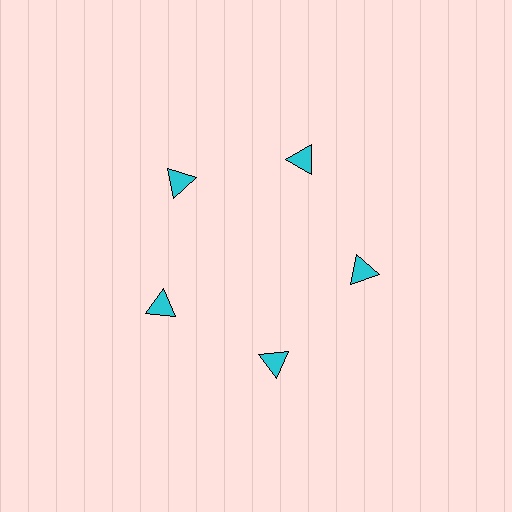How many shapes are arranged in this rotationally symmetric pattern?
There are 5 shapes, arranged in 5 groups of 1.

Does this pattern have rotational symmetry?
Yes, this pattern has 5-fold rotational symmetry. It looks the same after rotating 72 degrees around the center.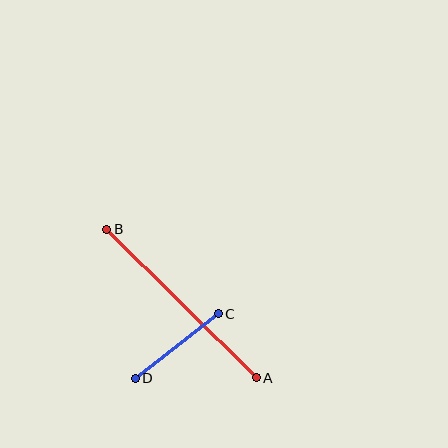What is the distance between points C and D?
The distance is approximately 105 pixels.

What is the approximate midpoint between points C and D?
The midpoint is at approximately (177, 346) pixels.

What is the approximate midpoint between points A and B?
The midpoint is at approximately (181, 303) pixels.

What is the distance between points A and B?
The distance is approximately 210 pixels.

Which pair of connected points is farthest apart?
Points A and B are farthest apart.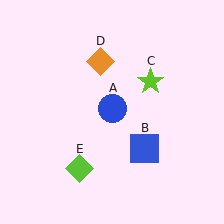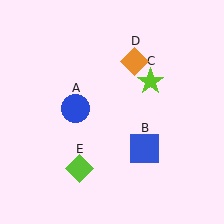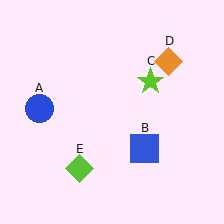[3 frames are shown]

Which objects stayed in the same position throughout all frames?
Blue square (object B) and lime star (object C) and lime diamond (object E) remained stationary.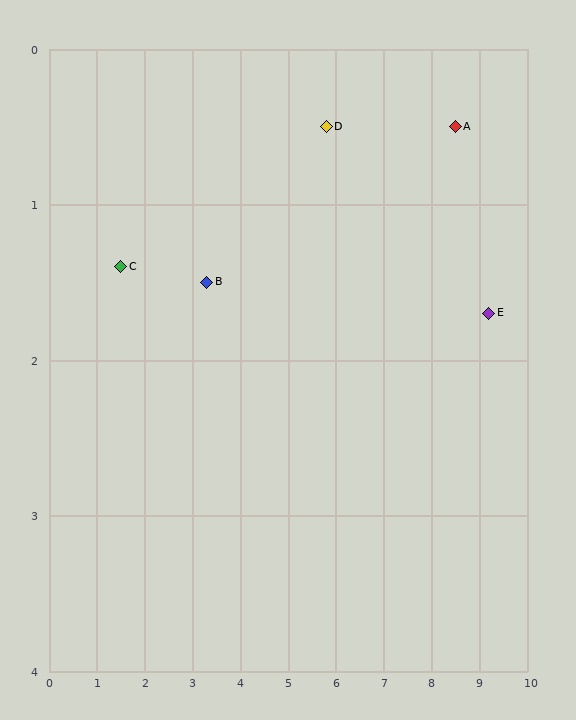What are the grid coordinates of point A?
Point A is at approximately (8.5, 0.5).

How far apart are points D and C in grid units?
Points D and C are about 4.4 grid units apart.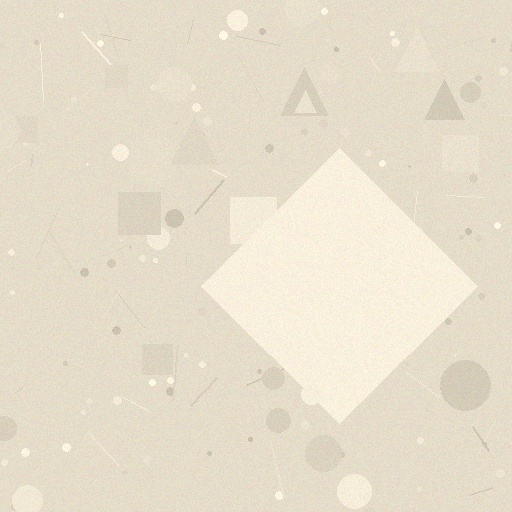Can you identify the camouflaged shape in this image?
The camouflaged shape is a diamond.